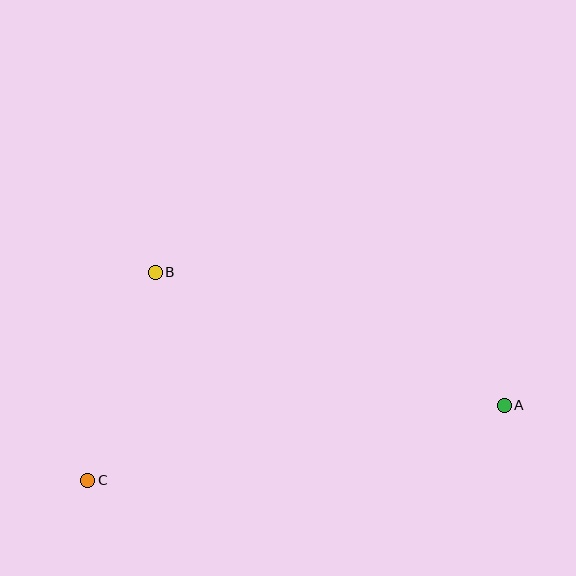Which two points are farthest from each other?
Points A and C are farthest from each other.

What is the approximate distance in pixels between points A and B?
The distance between A and B is approximately 373 pixels.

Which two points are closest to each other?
Points B and C are closest to each other.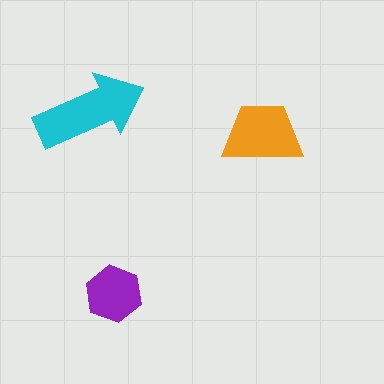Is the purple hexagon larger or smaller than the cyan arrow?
Smaller.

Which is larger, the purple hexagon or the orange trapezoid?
The orange trapezoid.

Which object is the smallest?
The purple hexagon.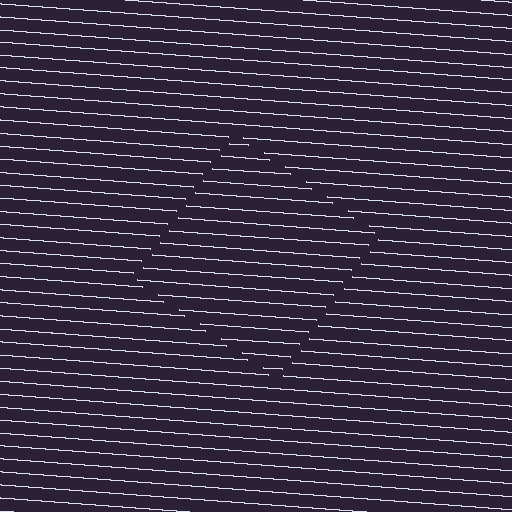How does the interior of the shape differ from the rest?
The interior of the shape contains the same grating, shifted by half a period — the contour is defined by the phase discontinuity where line-ends from the inner and outer gratings abut.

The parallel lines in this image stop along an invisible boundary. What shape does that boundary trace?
An illusory square. The interior of the shape contains the same grating, shifted by half a period — the contour is defined by the phase discontinuity where line-ends from the inner and outer gratings abut.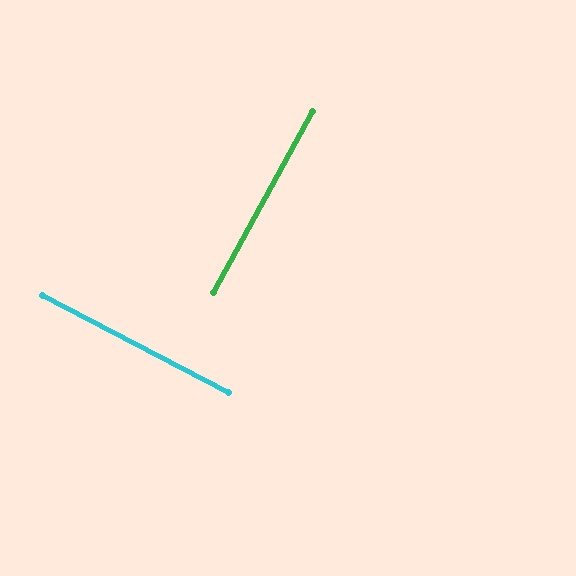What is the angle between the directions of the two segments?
Approximately 89 degrees.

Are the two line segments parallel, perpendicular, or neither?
Perpendicular — they meet at approximately 89°.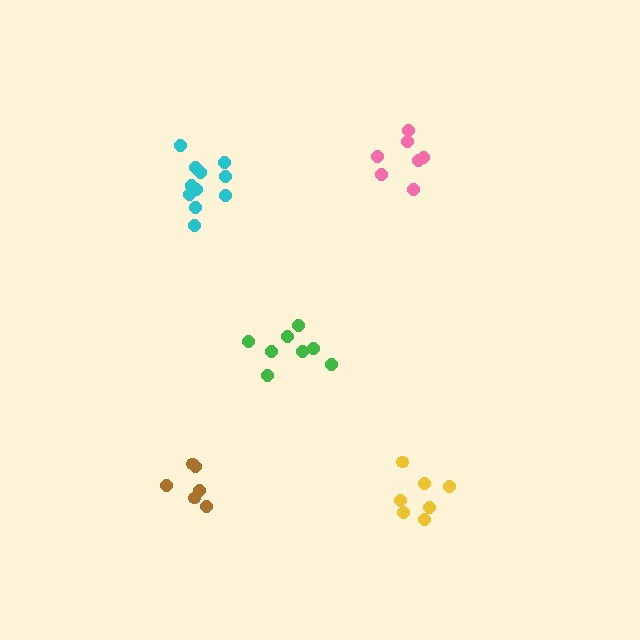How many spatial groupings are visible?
There are 5 spatial groupings.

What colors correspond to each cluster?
The clusters are colored: green, yellow, pink, brown, cyan.